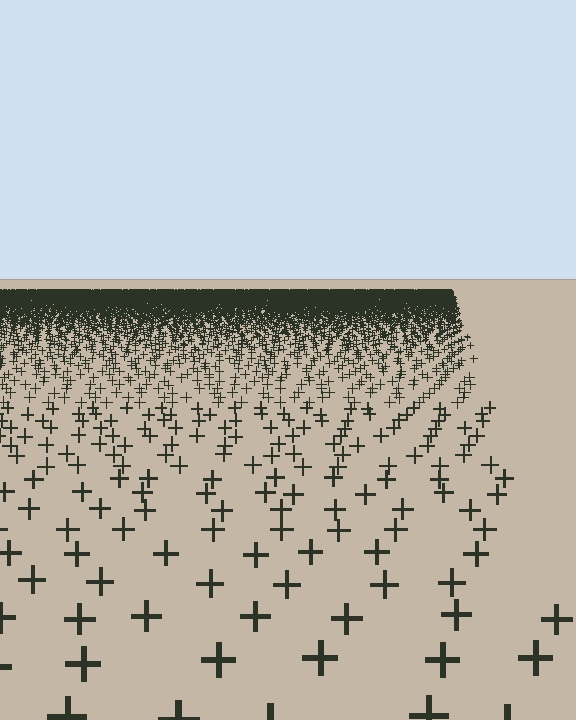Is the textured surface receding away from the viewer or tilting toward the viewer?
The surface is receding away from the viewer. Texture elements get smaller and denser toward the top.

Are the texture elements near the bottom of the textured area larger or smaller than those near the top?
Larger. Near the bottom, elements are closer to the viewer and appear at a bigger on-screen size.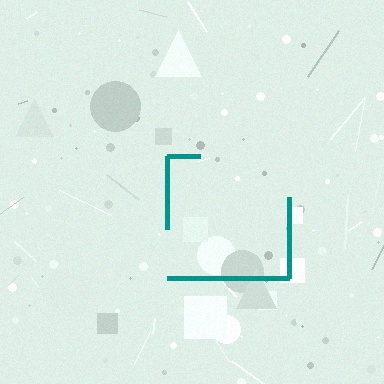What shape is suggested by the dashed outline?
The dashed outline suggests a square.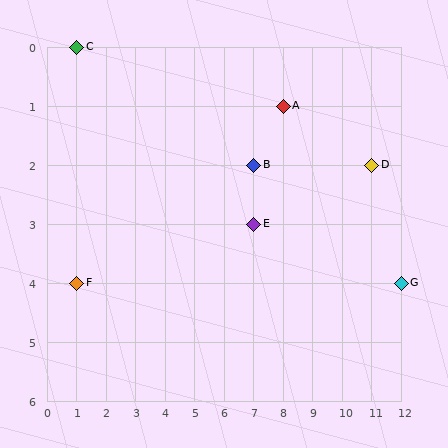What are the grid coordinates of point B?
Point B is at grid coordinates (7, 2).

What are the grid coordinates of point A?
Point A is at grid coordinates (8, 1).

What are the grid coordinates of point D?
Point D is at grid coordinates (11, 2).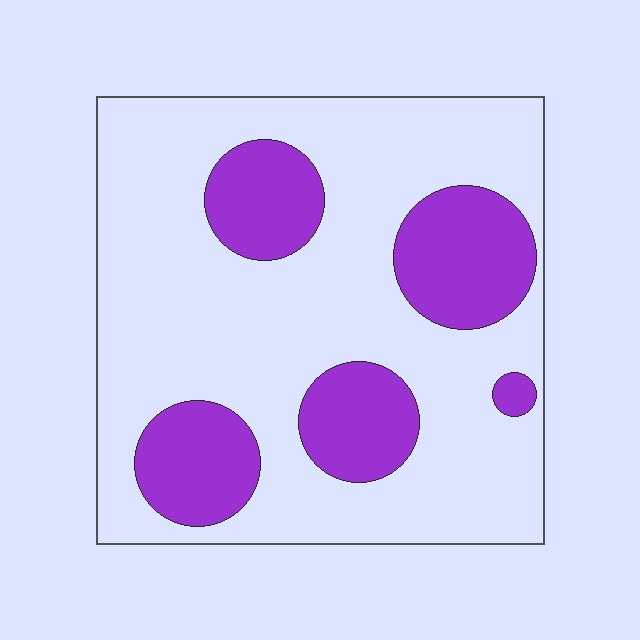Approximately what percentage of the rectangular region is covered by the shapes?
Approximately 25%.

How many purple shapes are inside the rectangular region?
5.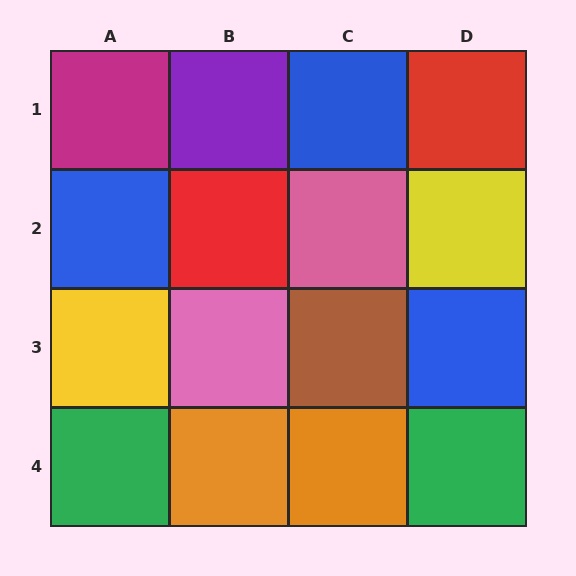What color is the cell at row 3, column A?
Yellow.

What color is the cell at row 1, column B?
Purple.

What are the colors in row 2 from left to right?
Blue, red, pink, yellow.